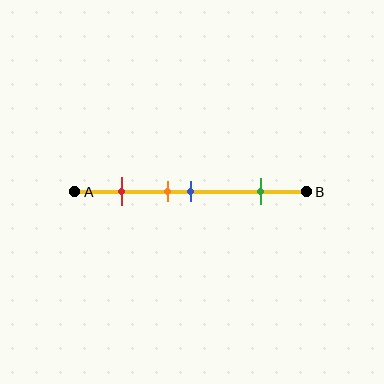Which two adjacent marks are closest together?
The orange and blue marks are the closest adjacent pair.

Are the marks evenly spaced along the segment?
No, the marks are not evenly spaced.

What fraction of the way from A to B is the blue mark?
The blue mark is approximately 50% (0.5) of the way from A to B.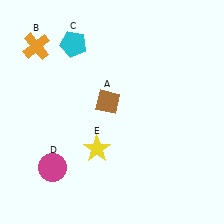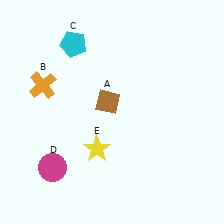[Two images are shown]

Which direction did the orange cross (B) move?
The orange cross (B) moved down.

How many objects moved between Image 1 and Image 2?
1 object moved between the two images.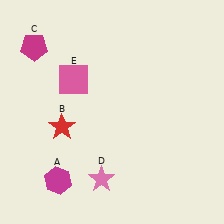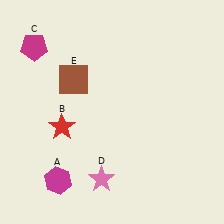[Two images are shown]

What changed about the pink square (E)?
In Image 1, E is pink. In Image 2, it changed to brown.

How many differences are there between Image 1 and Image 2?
There is 1 difference between the two images.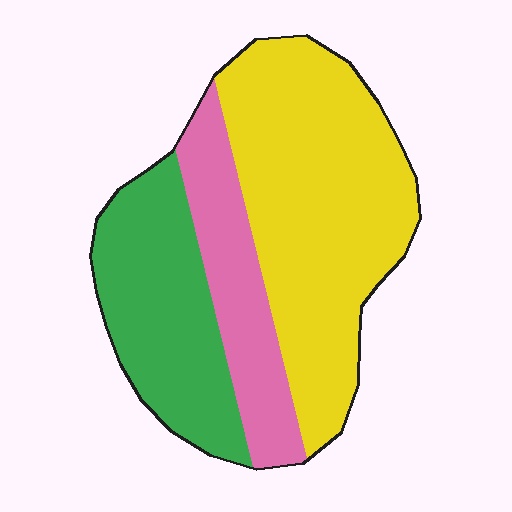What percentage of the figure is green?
Green takes up between a quarter and a half of the figure.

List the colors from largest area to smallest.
From largest to smallest: yellow, green, pink.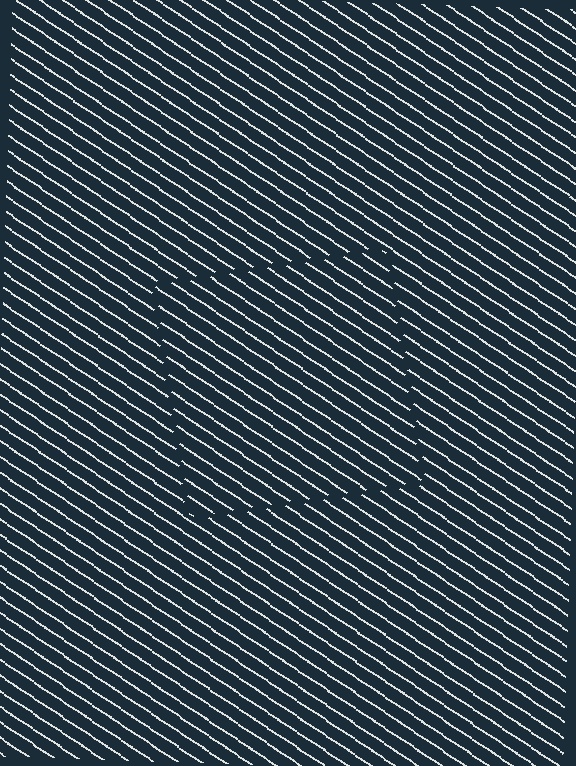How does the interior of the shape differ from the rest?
The interior of the shape contains the same grating, shifted by half a period — the contour is defined by the phase discontinuity where line-ends from the inner and outer gratings abut.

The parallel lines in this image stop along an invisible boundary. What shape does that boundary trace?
An illusory square. The interior of the shape contains the same grating, shifted by half a period — the contour is defined by the phase discontinuity where line-ends from the inner and outer gratings abut.